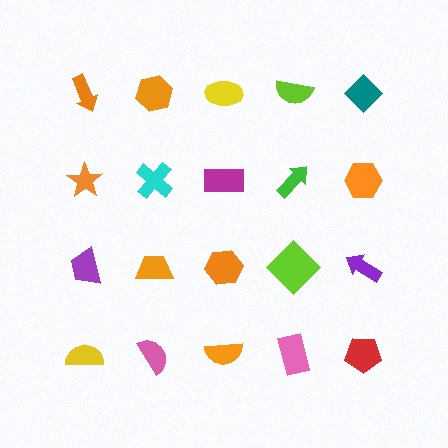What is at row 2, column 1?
An orange star.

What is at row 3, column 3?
An orange hexagon.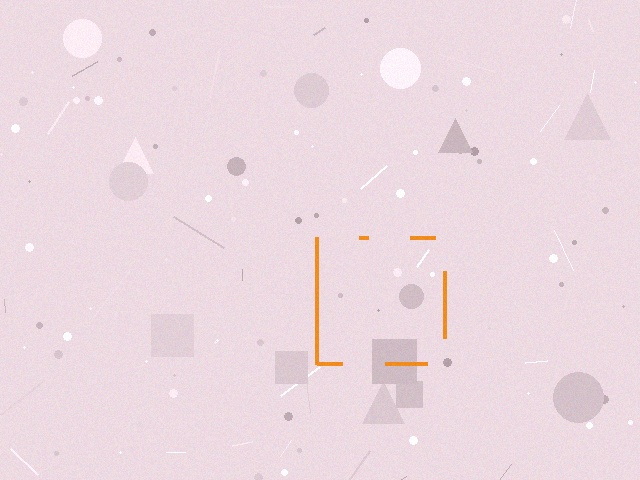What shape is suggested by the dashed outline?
The dashed outline suggests a square.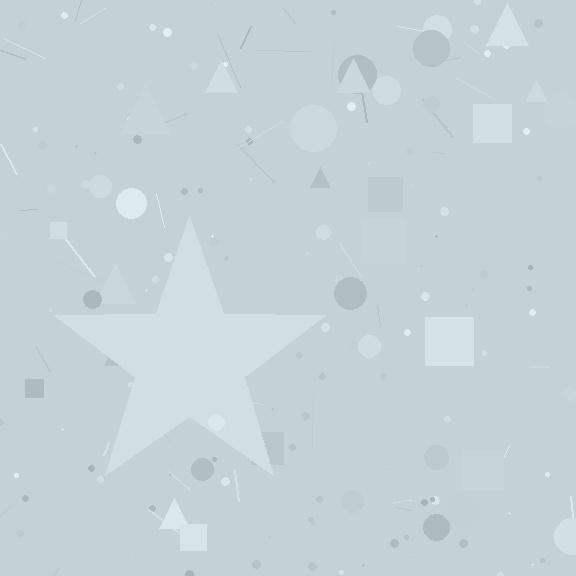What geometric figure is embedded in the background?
A star is embedded in the background.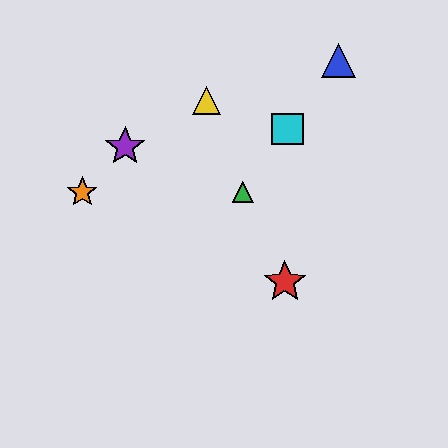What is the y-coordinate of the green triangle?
The green triangle is at y≈192.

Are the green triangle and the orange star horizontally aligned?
Yes, both are at y≈192.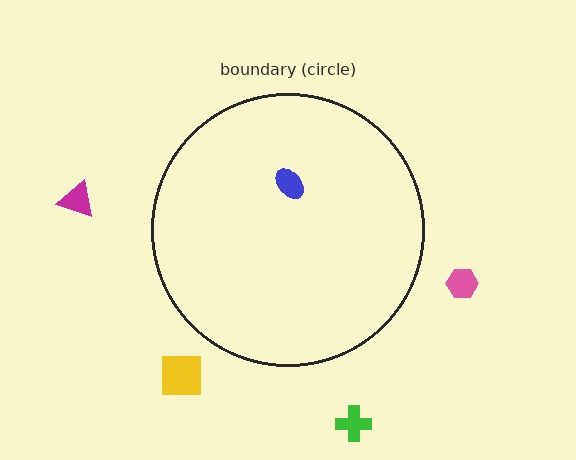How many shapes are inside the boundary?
1 inside, 4 outside.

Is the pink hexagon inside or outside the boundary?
Outside.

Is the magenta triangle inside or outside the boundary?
Outside.